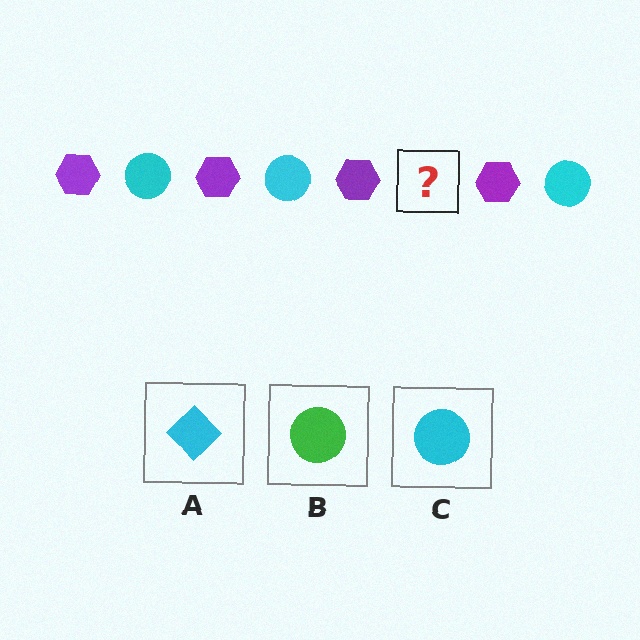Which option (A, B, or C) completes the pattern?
C.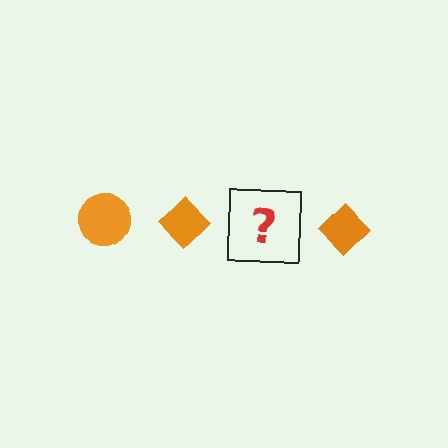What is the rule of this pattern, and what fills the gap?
The rule is that the pattern cycles through circle, diamond shapes in orange. The gap should be filled with an orange circle.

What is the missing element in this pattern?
The missing element is an orange circle.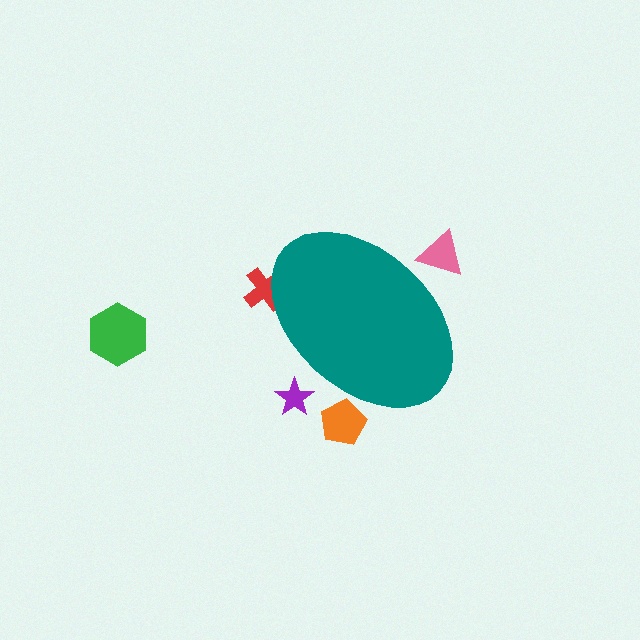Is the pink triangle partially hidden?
Yes, the pink triangle is partially hidden behind the teal ellipse.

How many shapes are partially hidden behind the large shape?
4 shapes are partially hidden.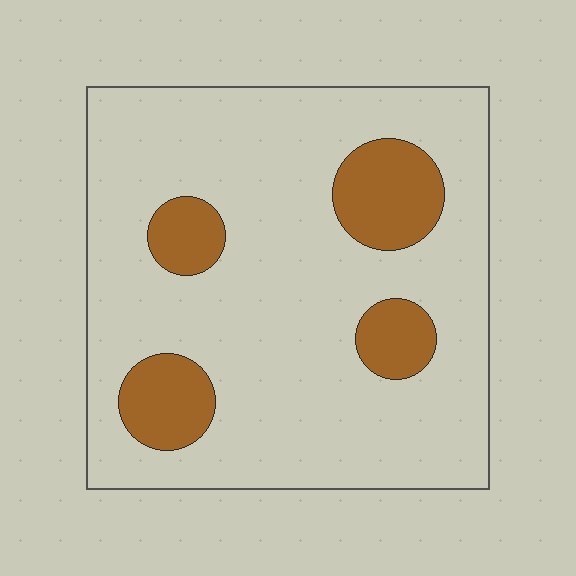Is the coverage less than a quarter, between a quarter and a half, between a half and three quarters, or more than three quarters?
Less than a quarter.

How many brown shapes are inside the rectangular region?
4.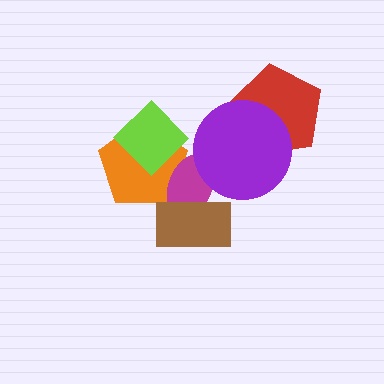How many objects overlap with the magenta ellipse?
3 objects overlap with the magenta ellipse.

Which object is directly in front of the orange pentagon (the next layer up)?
The magenta ellipse is directly in front of the orange pentagon.